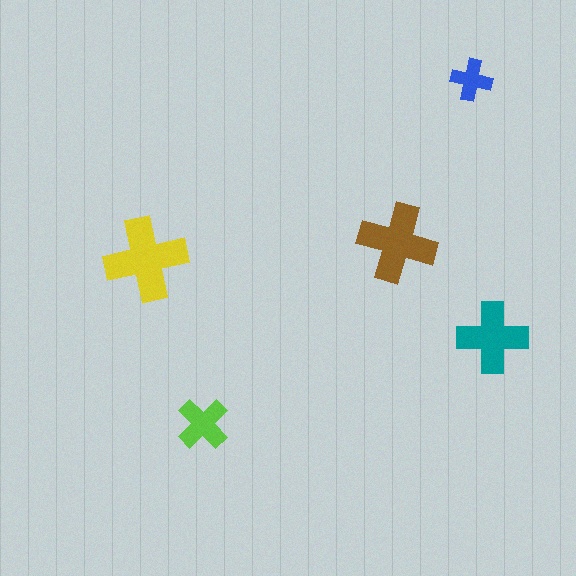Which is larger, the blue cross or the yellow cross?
The yellow one.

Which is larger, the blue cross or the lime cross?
The lime one.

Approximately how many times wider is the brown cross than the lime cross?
About 1.5 times wider.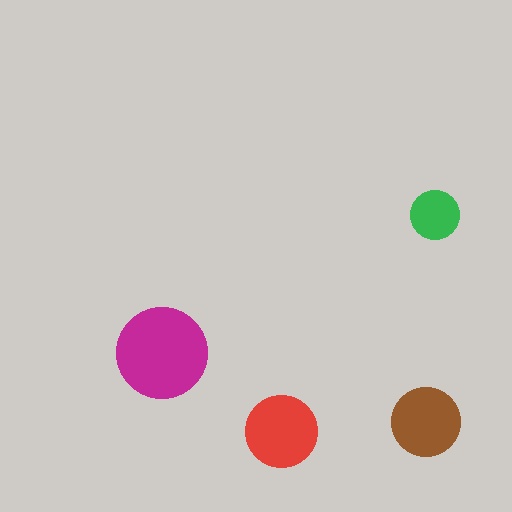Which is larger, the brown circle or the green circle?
The brown one.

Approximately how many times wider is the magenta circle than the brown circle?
About 1.5 times wider.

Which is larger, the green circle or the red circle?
The red one.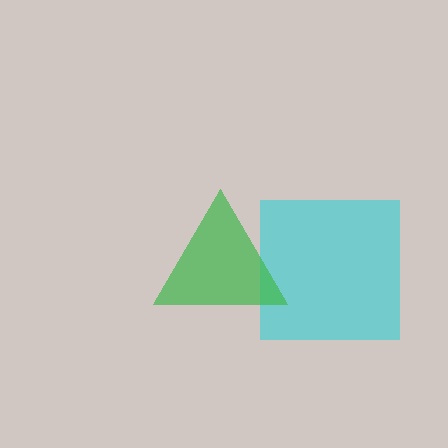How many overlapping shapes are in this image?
There are 2 overlapping shapes in the image.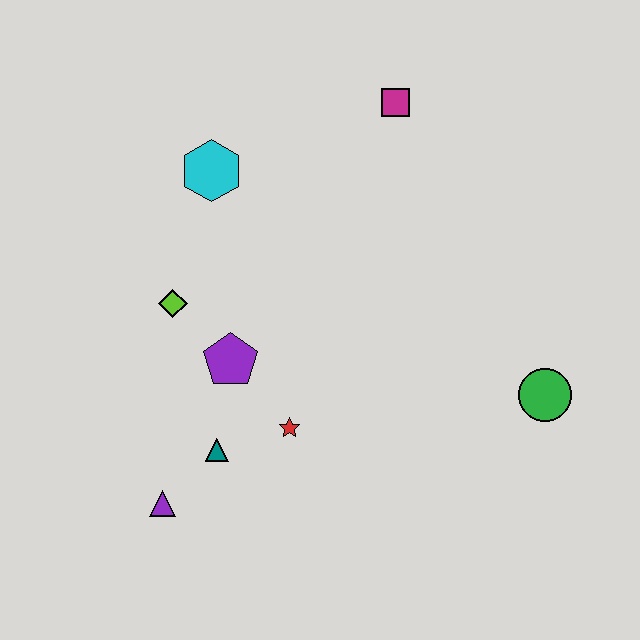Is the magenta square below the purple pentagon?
No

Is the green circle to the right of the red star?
Yes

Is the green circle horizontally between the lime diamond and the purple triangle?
No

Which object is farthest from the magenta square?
The purple triangle is farthest from the magenta square.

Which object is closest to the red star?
The teal triangle is closest to the red star.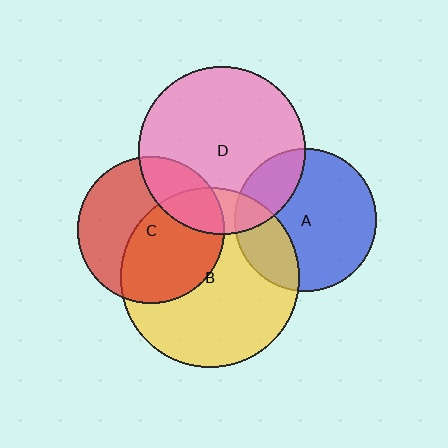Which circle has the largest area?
Circle B (yellow).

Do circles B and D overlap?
Yes.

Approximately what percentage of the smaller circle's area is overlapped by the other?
Approximately 15%.